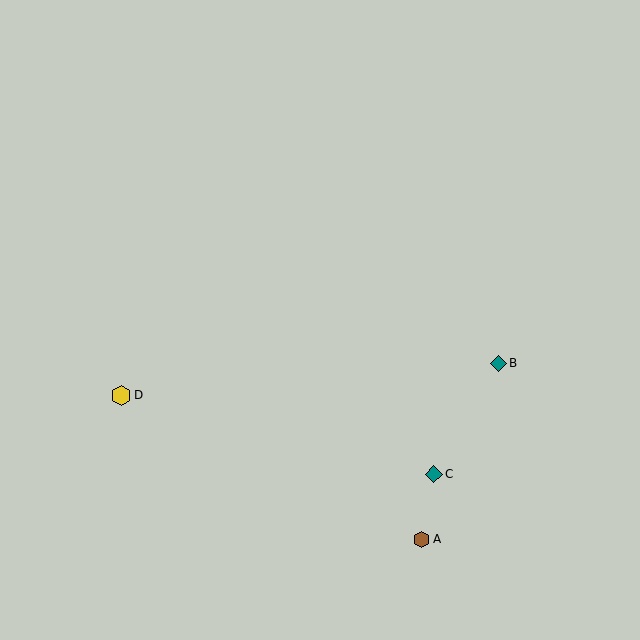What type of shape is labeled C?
Shape C is a teal diamond.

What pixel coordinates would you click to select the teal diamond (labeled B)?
Click at (498, 363) to select the teal diamond B.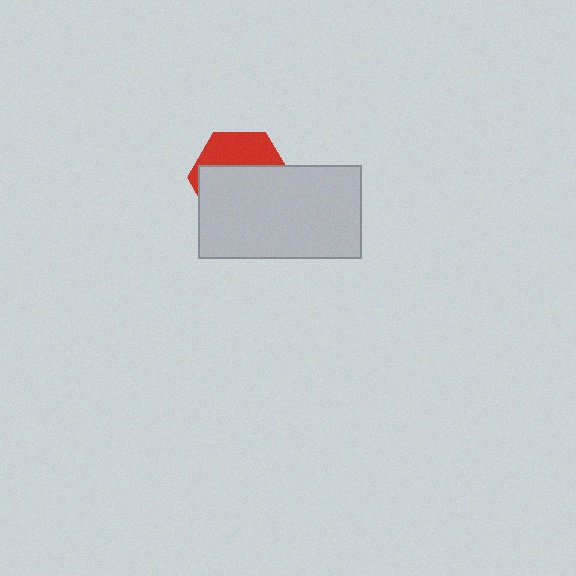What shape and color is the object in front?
The object in front is a light gray rectangle.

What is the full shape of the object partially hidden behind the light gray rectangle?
The partially hidden object is a red hexagon.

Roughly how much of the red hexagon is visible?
A small part of it is visible (roughly 36%).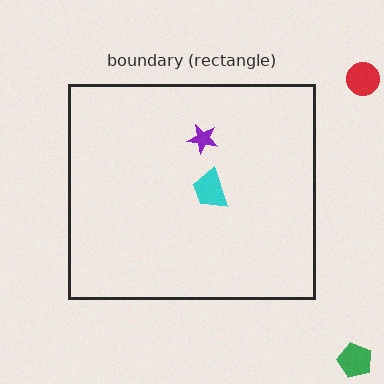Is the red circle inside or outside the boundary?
Outside.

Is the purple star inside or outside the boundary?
Inside.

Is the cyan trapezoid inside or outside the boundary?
Inside.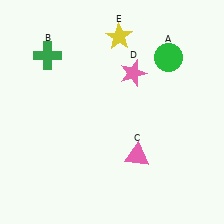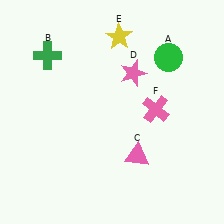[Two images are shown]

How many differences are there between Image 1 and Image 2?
There is 1 difference between the two images.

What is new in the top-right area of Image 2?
A pink cross (F) was added in the top-right area of Image 2.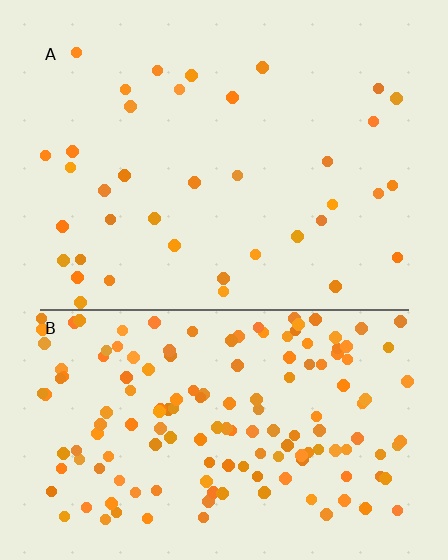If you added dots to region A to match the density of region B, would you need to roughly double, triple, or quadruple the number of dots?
Approximately quadruple.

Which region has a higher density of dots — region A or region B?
B (the bottom).